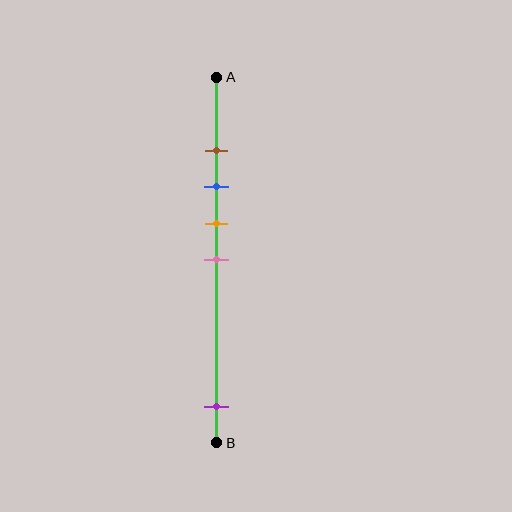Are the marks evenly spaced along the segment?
No, the marks are not evenly spaced.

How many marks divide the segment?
There are 5 marks dividing the segment.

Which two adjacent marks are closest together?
The brown and blue marks are the closest adjacent pair.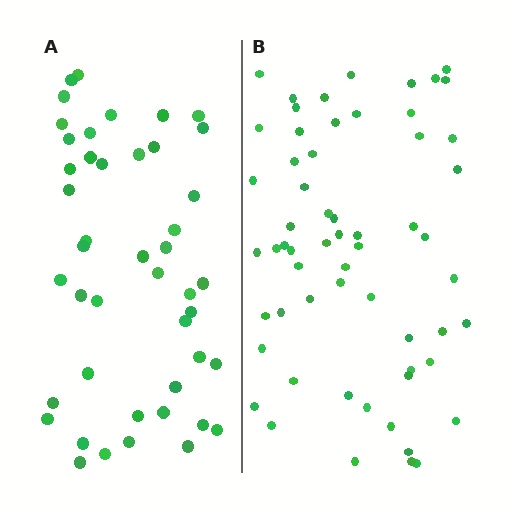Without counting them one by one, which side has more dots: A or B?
Region B (the right region) has more dots.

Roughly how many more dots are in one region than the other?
Region B has approximately 15 more dots than region A.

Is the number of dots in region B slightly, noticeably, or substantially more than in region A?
Region B has noticeably more, but not dramatically so. The ratio is roughly 1.3 to 1.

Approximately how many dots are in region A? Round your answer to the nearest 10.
About 40 dots. (The exact count is 45, which rounds to 40.)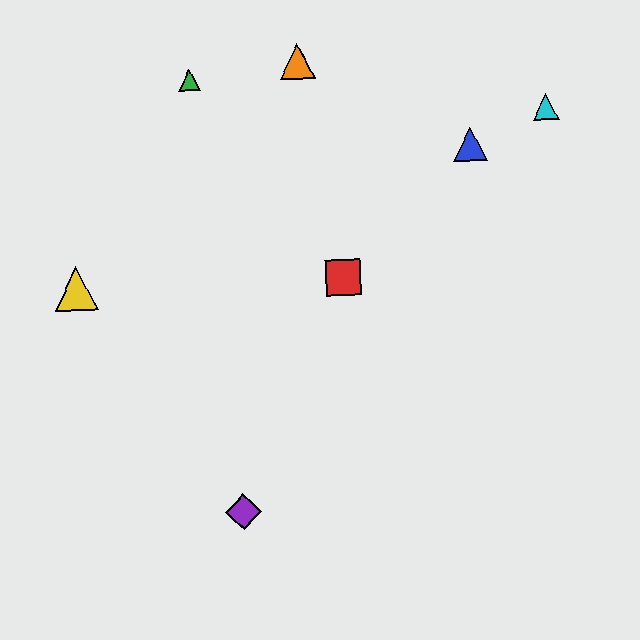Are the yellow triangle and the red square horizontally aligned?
Yes, both are at y≈289.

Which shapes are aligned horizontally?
The red square, the yellow triangle are aligned horizontally.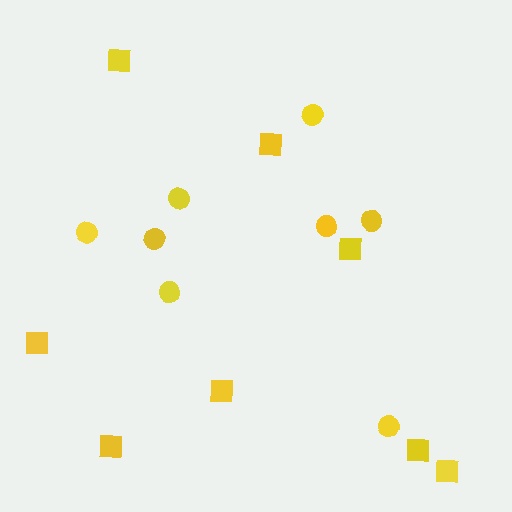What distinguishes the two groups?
There are 2 groups: one group of squares (8) and one group of circles (8).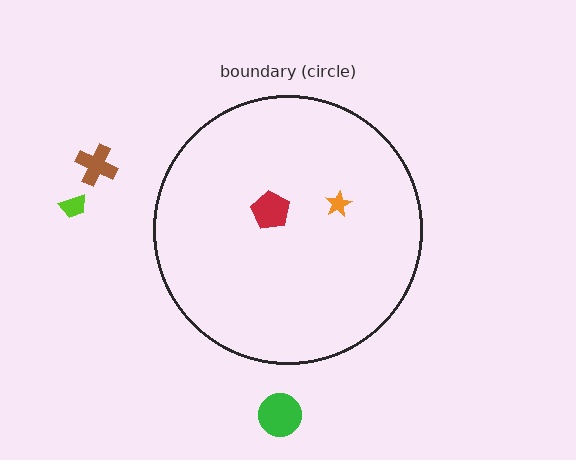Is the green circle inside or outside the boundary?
Outside.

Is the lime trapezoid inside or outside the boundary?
Outside.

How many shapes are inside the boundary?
2 inside, 3 outside.